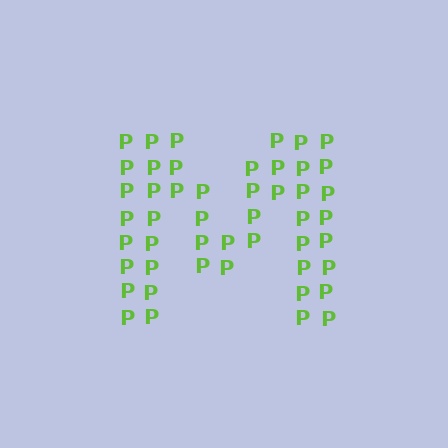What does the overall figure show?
The overall figure shows the letter M.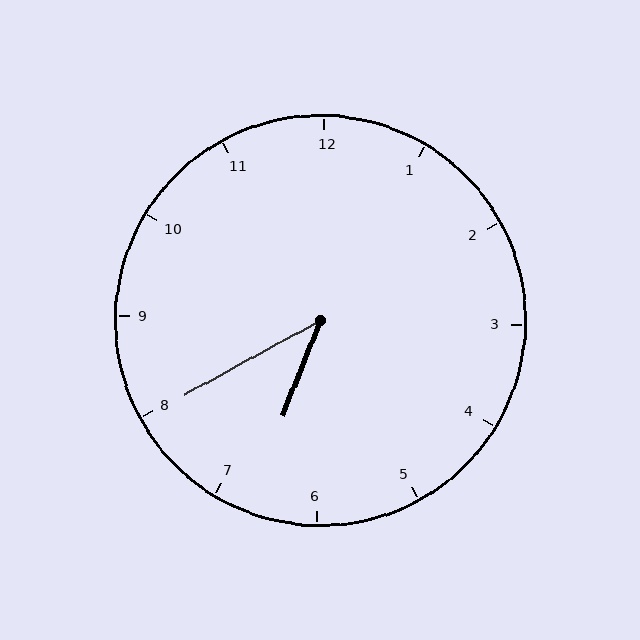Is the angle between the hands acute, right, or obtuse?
It is acute.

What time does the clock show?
6:40.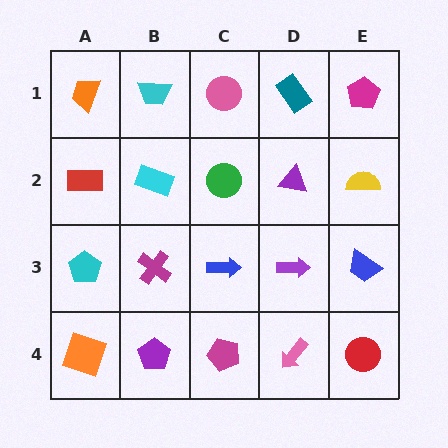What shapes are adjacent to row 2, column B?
A cyan trapezoid (row 1, column B), a magenta cross (row 3, column B), a red rectangle (row 2, column A), a green circle (row 2, column C).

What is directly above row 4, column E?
A blue trapezoid.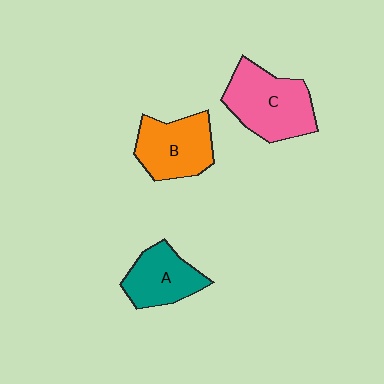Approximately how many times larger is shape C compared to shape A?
Approximately 1.4 times.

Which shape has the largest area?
Shape C (pink).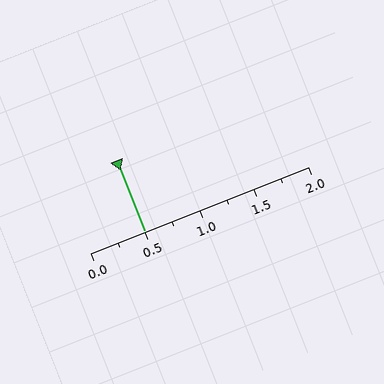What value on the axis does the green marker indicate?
The marker indicates approximately 0.5.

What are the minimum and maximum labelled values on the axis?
The axis runs from 0.0 to 2.0.